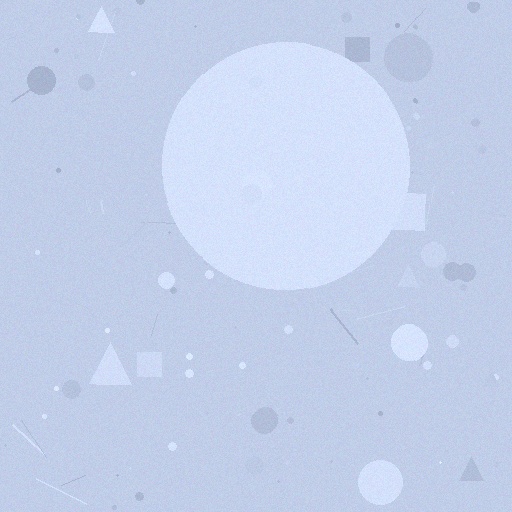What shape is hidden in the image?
A circle is hidden in the image.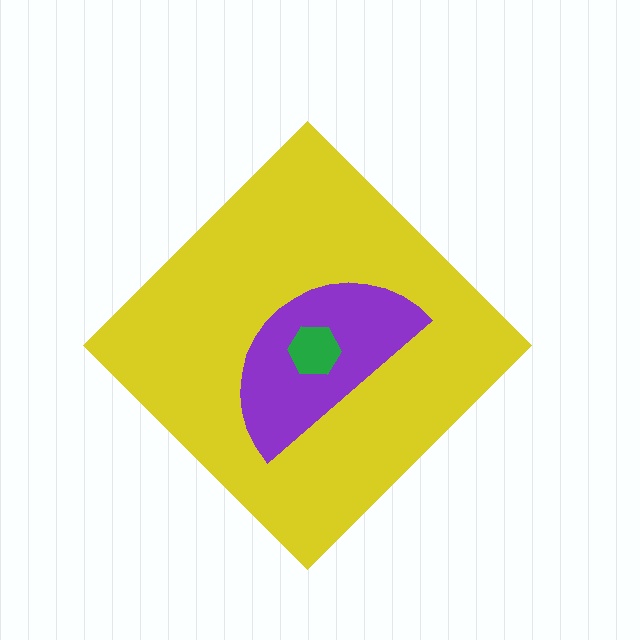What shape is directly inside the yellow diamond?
The purple semicircle.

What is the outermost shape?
The yellow diamond.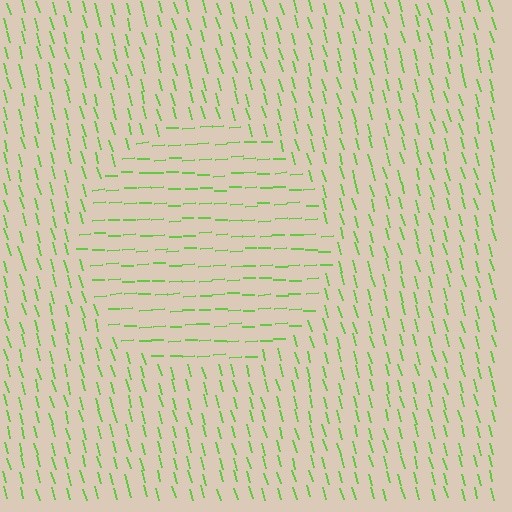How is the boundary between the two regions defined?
The boundary is defined purely by a change in line orientation (approximately 77 degrees difference). All lines are the same color and thickness.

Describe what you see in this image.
The image is filled with small lime line segments. A circle region in the image has lines oriented differently from the surrounding lines, creating a visible texture boundary.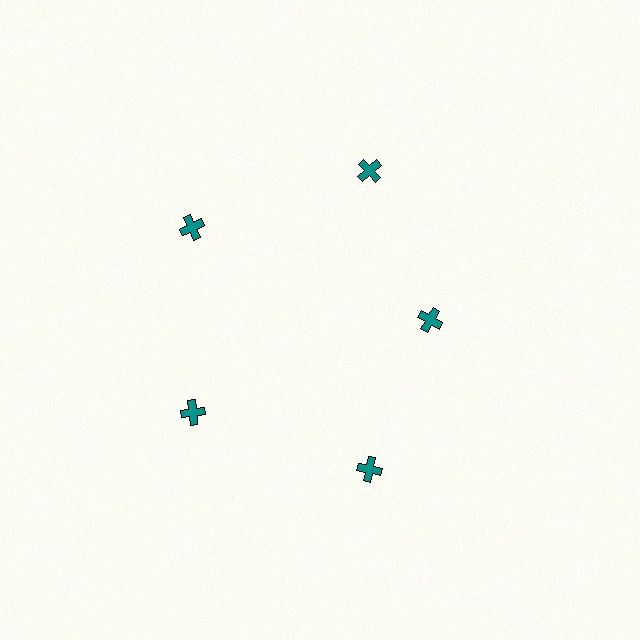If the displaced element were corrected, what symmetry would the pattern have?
It would have 5-fold rotational symmetry — the pattern would map onto itself every 72 degrees.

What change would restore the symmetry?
The symmetry would be restored by moving it outward, back onto the ring so that all 5 crosses sit at equal angles and equal distance from the center.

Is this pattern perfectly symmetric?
No. The 5 teal crosses are arranged in a ring, but one element near the 3 o'clock position is pulled inward toward the center, breaking the 5-fold rotational symmetry.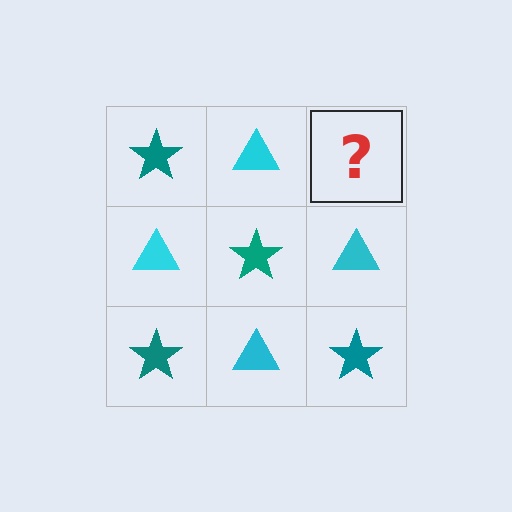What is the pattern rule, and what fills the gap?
The rule is that it alternates teal star and cyan triangle in a checkerboard pattern. The gap should be filled with a teal star.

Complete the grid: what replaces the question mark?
The question mark should be replaced with a teal star.